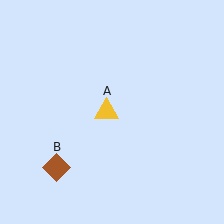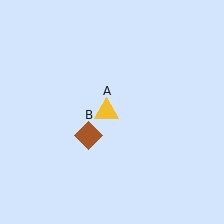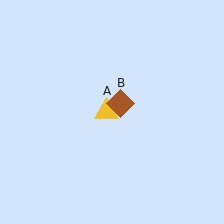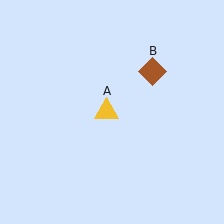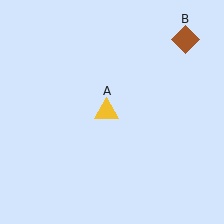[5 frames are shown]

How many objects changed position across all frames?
1 object changed position: brown diamond (object B).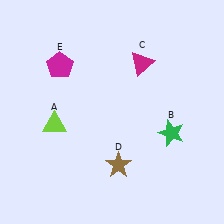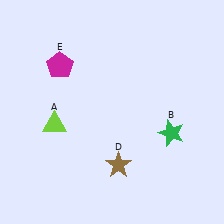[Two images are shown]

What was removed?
The magenta triangle (C) was removed in Image 2.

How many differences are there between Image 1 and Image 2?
There is 1 difference between the two images.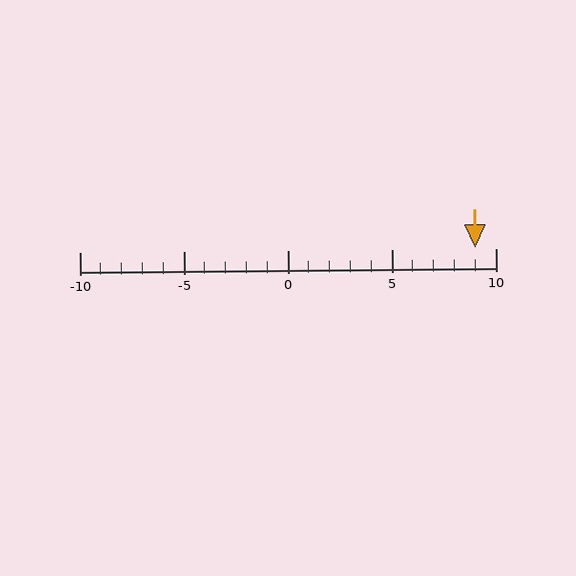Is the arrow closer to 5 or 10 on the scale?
The arrow is closer to 10.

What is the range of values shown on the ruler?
The ruler shows values from -10 to 10.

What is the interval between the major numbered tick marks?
The major tick marks are spaced 5 units apart.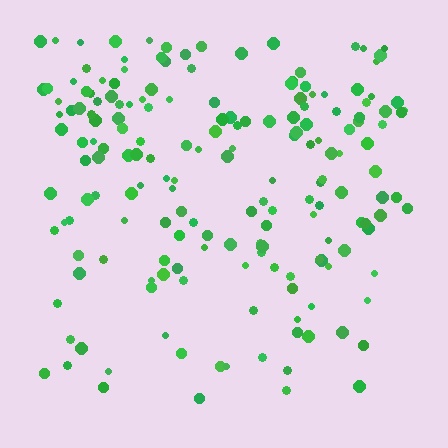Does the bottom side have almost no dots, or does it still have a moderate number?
Still a moderate number, just noticeably fewer than the top.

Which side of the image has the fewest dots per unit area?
The bottom.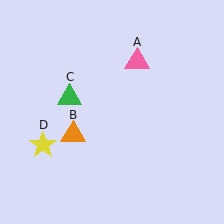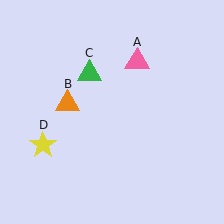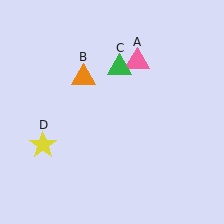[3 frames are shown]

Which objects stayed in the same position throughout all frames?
Pink triangle (object A) and yellow star (object D) remained stationary.